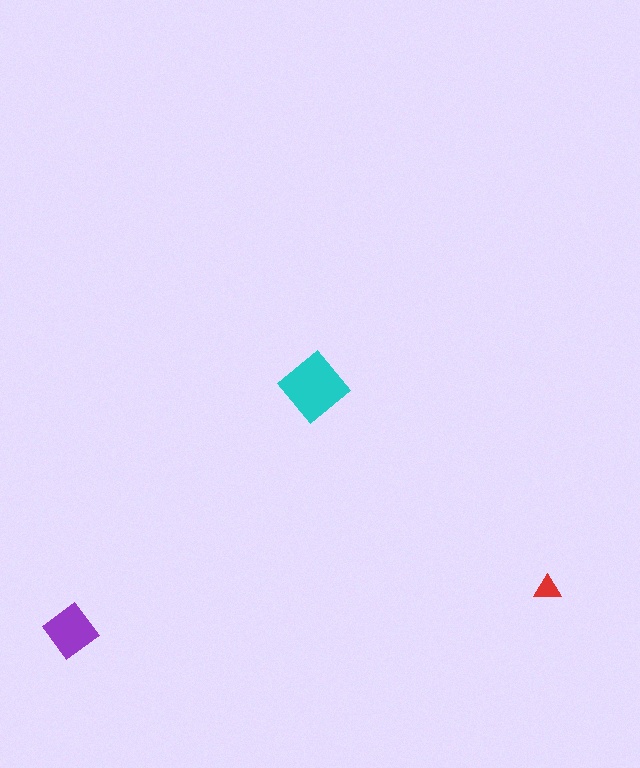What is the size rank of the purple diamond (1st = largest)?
2nd.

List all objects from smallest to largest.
The red triangle, the purple diamond, the cyan diamond.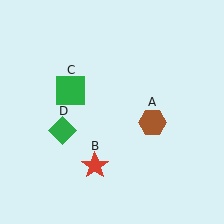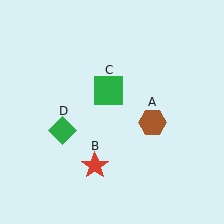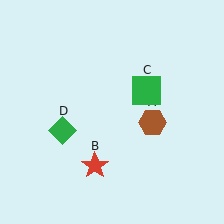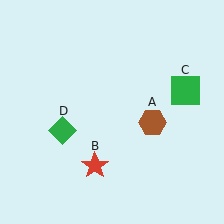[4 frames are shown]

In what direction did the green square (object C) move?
The green square (object C) moved right.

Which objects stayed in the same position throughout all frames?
Brown hexagon (object A) and red star (object B) and green diamond (object D) remained stationary.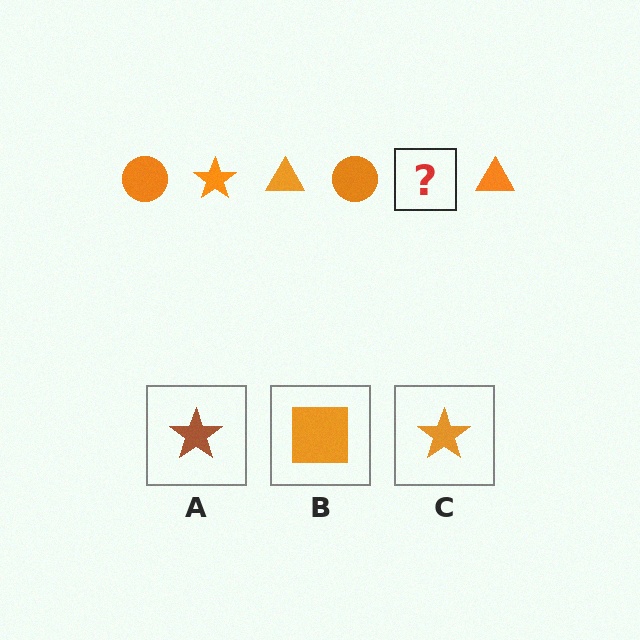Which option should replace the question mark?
Option C.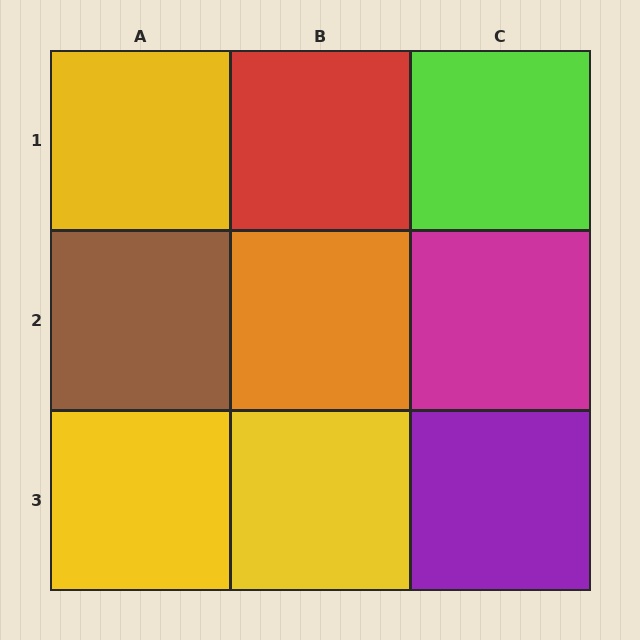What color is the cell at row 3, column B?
Yellow.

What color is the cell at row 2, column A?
Brown.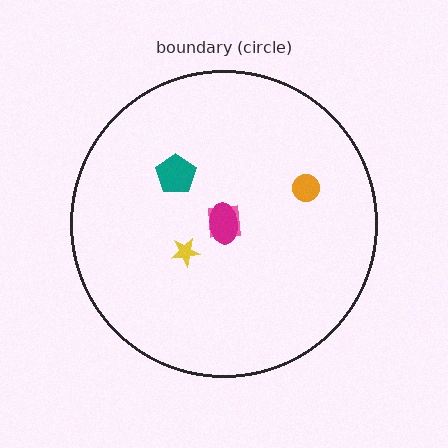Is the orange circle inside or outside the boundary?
Inside.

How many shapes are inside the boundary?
5 inside, 0 outside.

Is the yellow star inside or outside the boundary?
Inside.